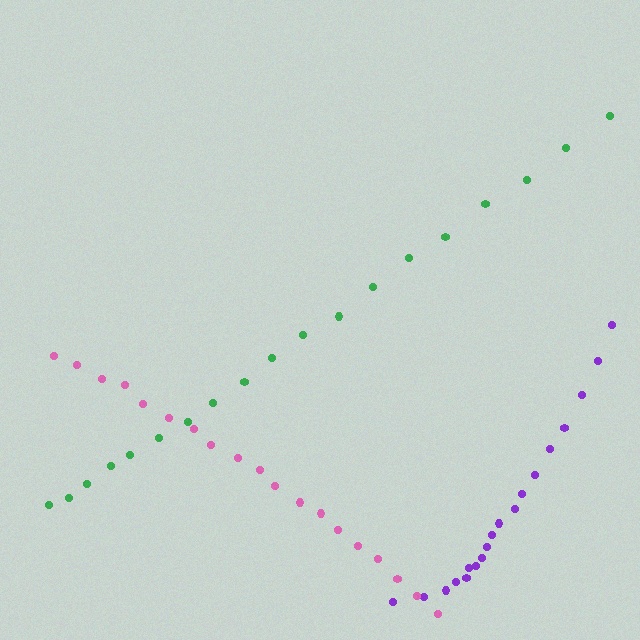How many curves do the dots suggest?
There are 3 distinct paths.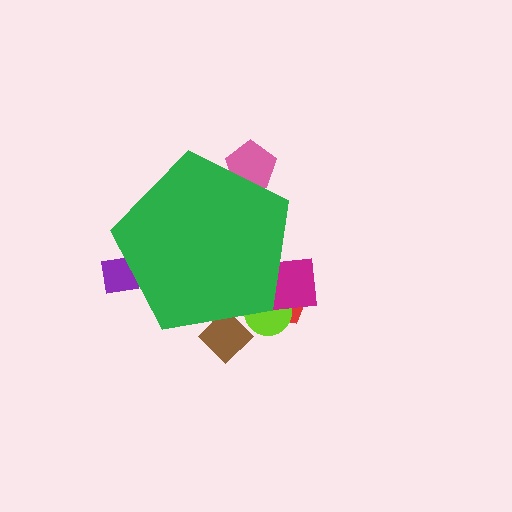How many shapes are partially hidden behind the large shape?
6 shapes are partially hidden.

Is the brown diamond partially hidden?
Yes, the brown diamond is partially hidden behind the green pentagon.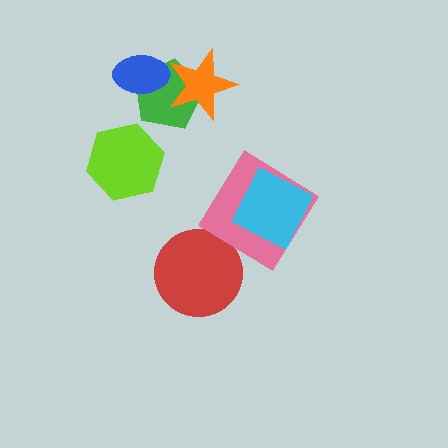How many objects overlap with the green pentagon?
2 objects overlap with the green pentagon.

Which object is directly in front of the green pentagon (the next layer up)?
The blue ellipse is directly in front of the green pentagon.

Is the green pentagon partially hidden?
Yes, it is partially covered by another shape.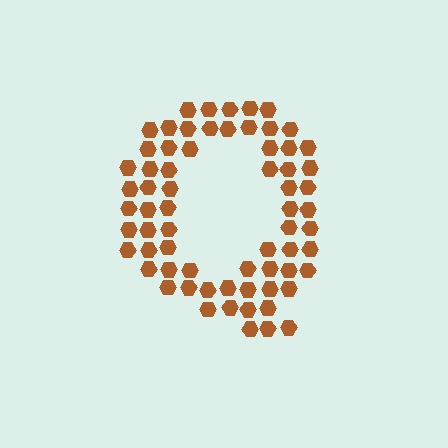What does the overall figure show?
The overall figure shows the letter Q.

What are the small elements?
The small elements are hexagons.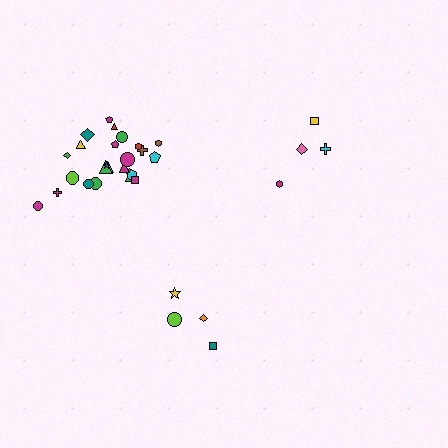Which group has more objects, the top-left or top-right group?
The top-left group.